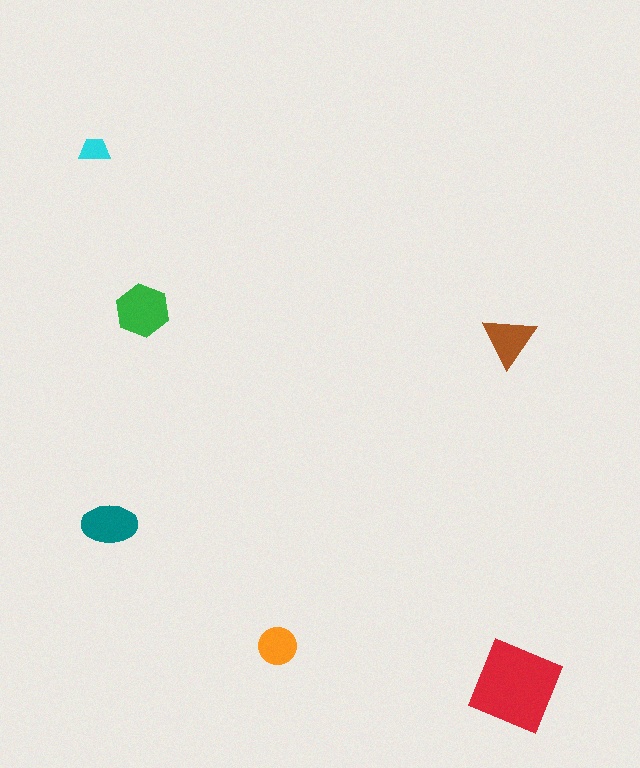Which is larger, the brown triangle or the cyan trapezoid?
The brown triangle.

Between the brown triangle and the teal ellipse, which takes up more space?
The teal ellipse.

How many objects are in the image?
There are 6 objects in the image.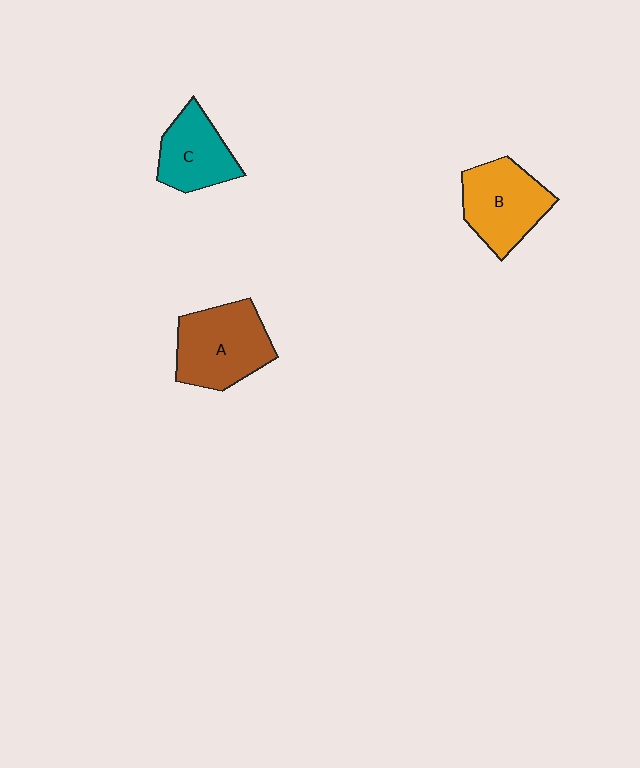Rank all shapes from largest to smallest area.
From largest to smallest: A (brown), B (orange), C (teal).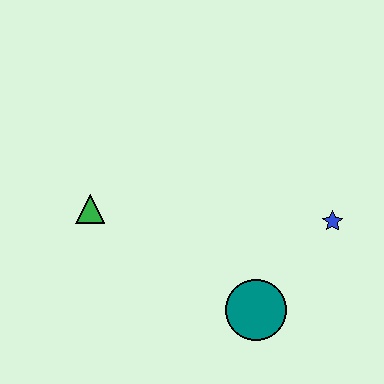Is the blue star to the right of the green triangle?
Yes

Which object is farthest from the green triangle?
The blue star is farthest from the green triangle.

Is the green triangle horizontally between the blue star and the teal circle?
No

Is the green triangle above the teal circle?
Yes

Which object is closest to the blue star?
The teal circle is closest to the blue star.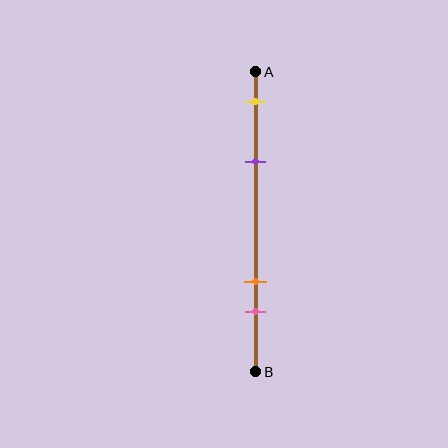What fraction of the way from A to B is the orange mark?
The orange mark is approximately 70% (0.7) of the way from A to B.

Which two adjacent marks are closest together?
The orange and pink marks are the closest adjacent pair.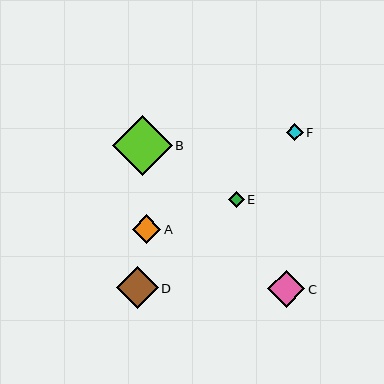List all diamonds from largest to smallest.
From largest to smallest: B, D, C, A, F, E.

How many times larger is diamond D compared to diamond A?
Diamond D is approximately 1.5 times the size of diamond A.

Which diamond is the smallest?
Diamond E is the smallest with a size of approximately 16 pixels.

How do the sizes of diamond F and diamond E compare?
Diamond F and diamond E are approximately the same size.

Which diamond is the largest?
Diamond B is the largest with a size of approximately 60 pixels.